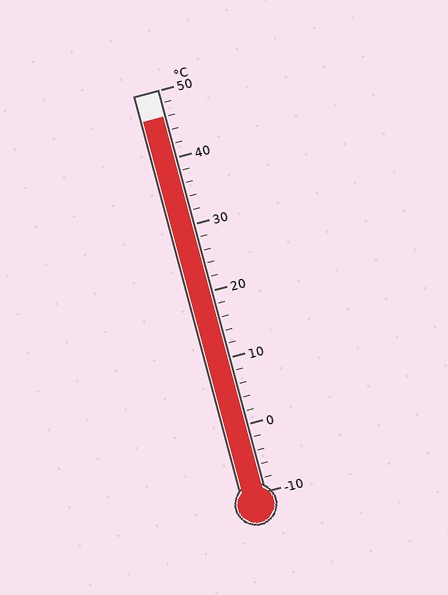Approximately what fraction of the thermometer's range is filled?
The thermometer is filled to approximately 95% of its range.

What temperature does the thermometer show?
The thermometer shows approximately 46°C.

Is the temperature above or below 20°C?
The temperature is above 20°C.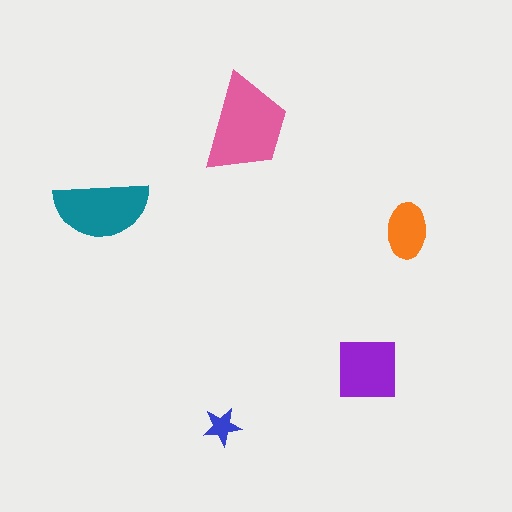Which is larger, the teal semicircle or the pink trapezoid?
The pink trapezoid.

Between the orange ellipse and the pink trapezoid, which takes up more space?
The pink trapezoid.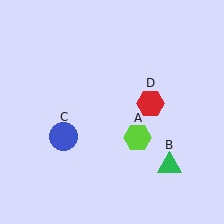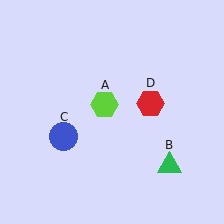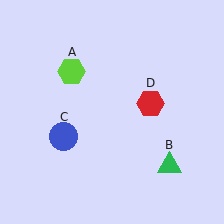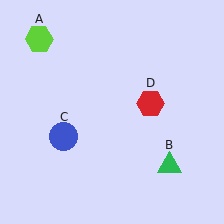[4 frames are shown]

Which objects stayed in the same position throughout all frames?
Green triangle (object B) and blue circle (object C) and red hexagon (object D) remained stationary.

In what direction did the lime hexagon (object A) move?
The lime hexagon (object A) moved up and to the left.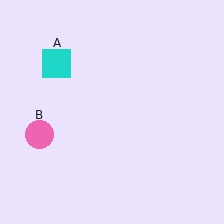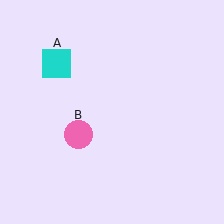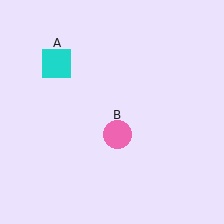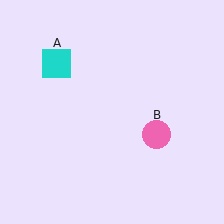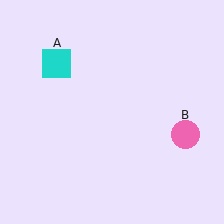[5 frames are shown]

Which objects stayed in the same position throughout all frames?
Cyan square (object A) remained stationary.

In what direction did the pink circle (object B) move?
The pink circle (object B) moved right.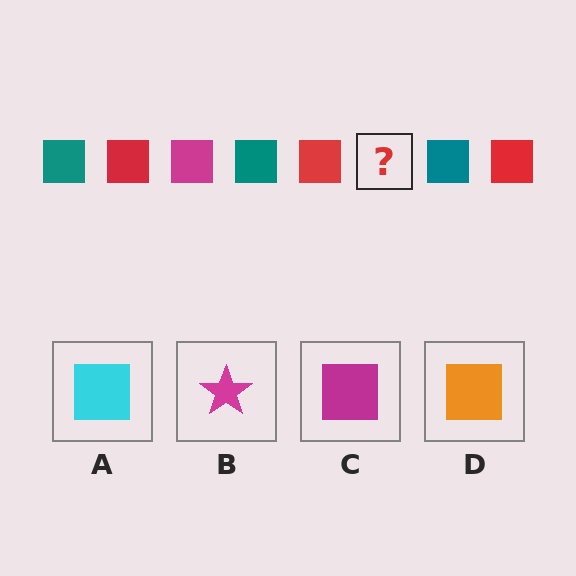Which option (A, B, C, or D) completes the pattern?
C.